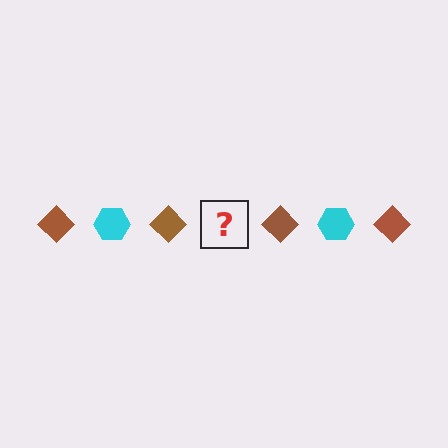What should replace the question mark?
The question mark should be replaced with a cyan hexagon.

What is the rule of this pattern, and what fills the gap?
The rule is that the pattern alternates between brown diamond and cyan hexagon. The gap should be filled with a cyan hexagon.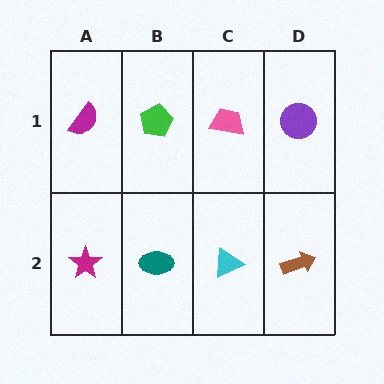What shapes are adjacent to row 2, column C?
A pink trapezoid (row 1, column C), a teal ellipse (row 2, column B), a brown arrow (row 2, column D).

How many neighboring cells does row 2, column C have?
3.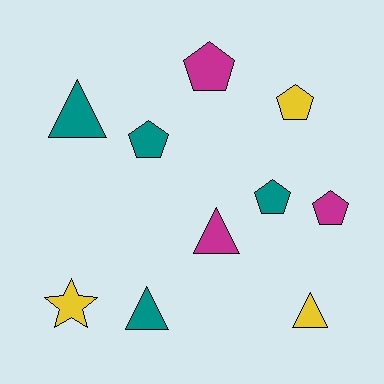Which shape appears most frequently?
Pentagon, with 5 objects.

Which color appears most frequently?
Teal, with 4 objects.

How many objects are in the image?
There are 10 objects.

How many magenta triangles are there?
There is 1 magenta triangle.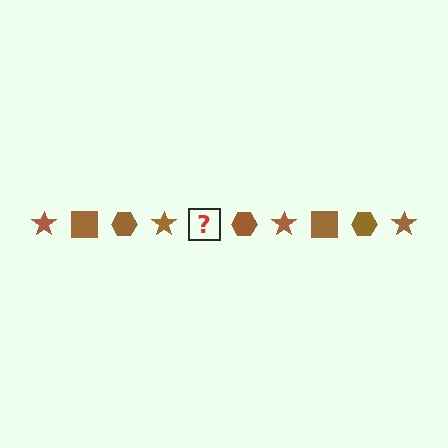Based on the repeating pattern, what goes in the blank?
The blank should be a brown square.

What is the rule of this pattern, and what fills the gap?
The rule is that the pattern cycles through star, square, hexagon shapes in brown. The gap should be filled with a brown square.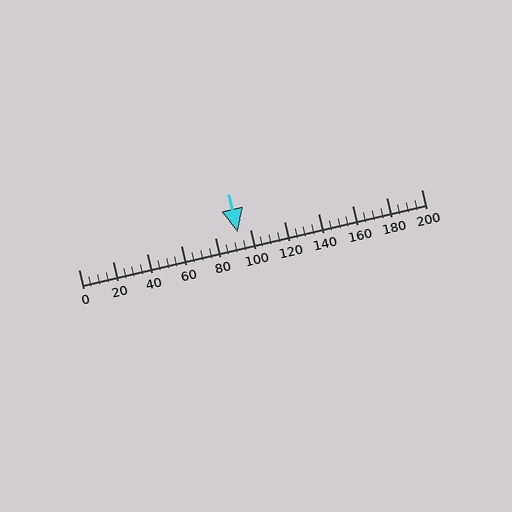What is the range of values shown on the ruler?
The ruler shows values from 0 to 200.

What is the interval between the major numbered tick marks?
The major tick marks are spaced 20 units apart.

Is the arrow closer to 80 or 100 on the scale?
The arrow is closer to 100.